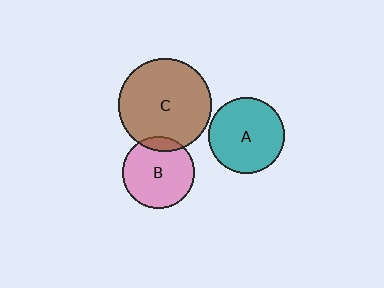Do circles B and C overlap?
Yes.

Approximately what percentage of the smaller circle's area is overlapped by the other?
Approximately 10%.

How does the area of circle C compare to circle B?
Approximately 1.7 times.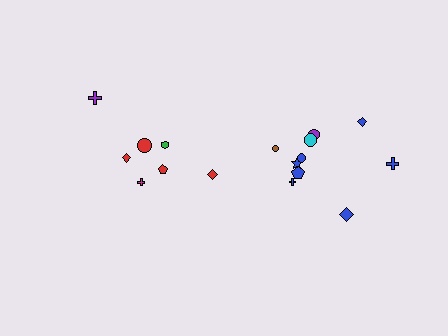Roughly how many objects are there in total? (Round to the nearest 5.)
Roughly 15 objects in total.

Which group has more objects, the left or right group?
The right group.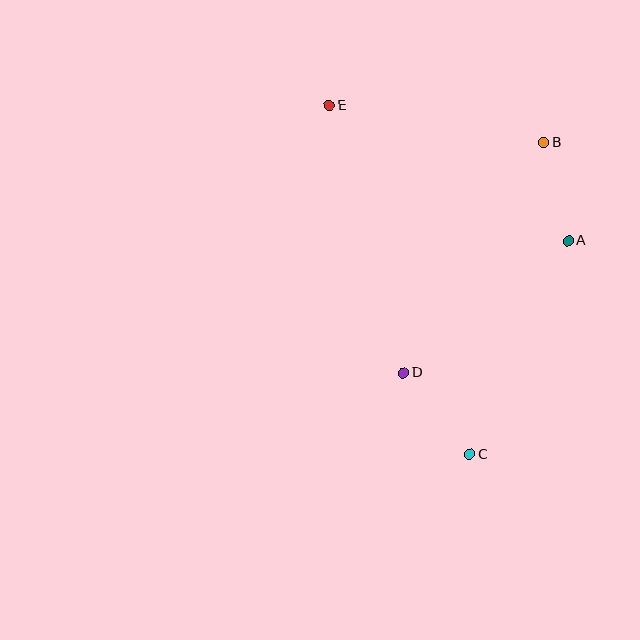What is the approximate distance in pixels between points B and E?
The distance between B and E is approximately 218 pixels.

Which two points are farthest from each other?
Points C and E are farthest from each other.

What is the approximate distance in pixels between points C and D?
The distance between C and D is approximately 105 pixels.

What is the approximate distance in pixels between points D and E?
The distance between D and E is approximately 278 pixels.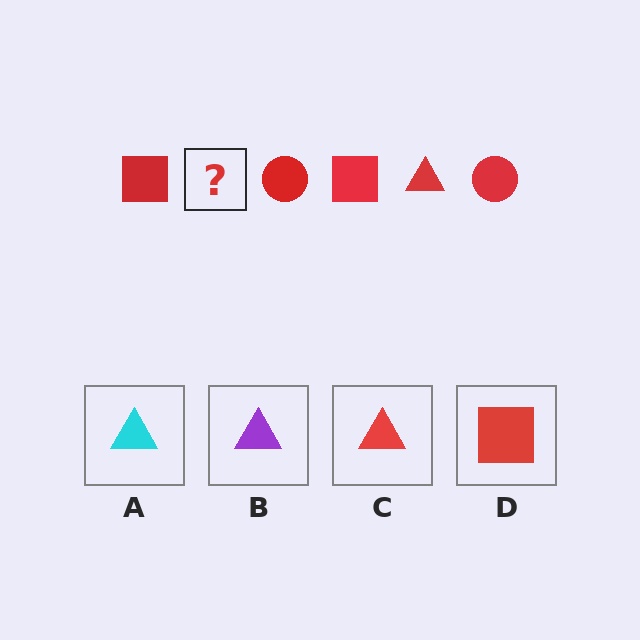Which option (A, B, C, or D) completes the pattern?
C.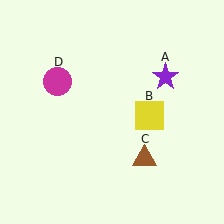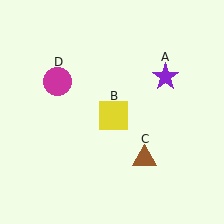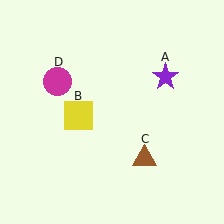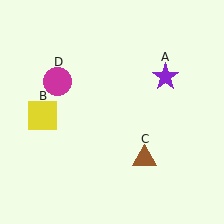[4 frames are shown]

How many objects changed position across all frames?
1 object changed position: yellow square (object B).